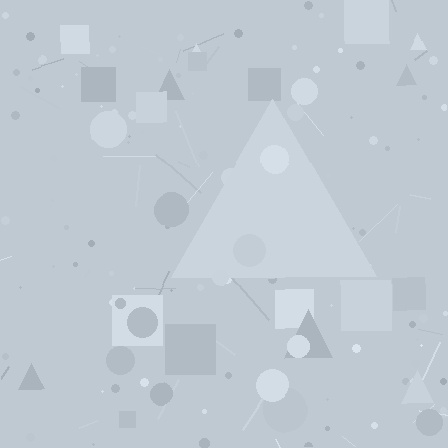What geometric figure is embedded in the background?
A triangle is embedded in the background.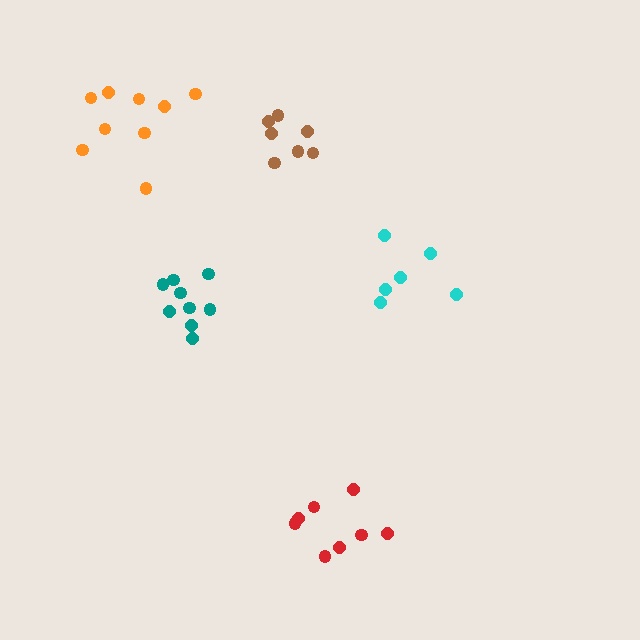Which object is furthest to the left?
The orange cluster is leftmost.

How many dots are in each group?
Group 1: 9 dots, Group 2: 6 dots, Group 3: 9 dots, Group 4: 7 dots, Group 5: 8 dots (39 total).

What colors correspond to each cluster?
The clusters are colored: teal, cyan, orange, brown, red.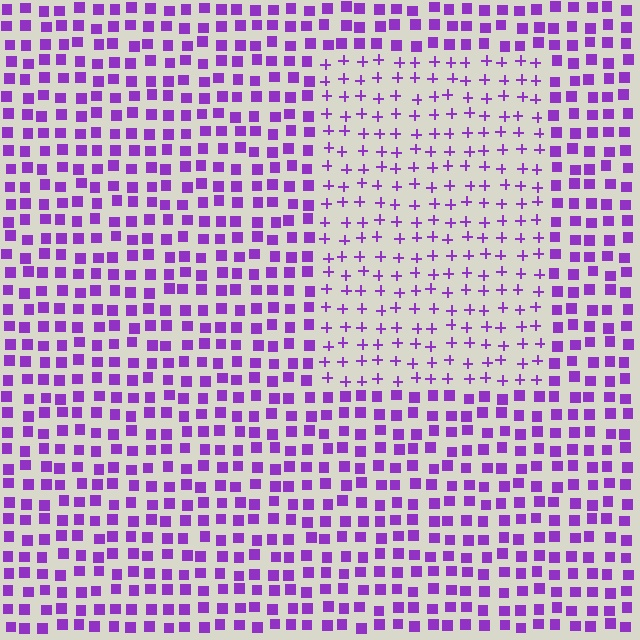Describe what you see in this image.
The image is filled with small purple elements arranged in a uniform grid. A rectangle-shaped region contains plus signs, while the surrounding area contains squares. The boundary is defined purely by the change in element shape.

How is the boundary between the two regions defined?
The boundary is defined by a change in element shape: plus signs inside vs. squares outside. All elements share the same color and spacing.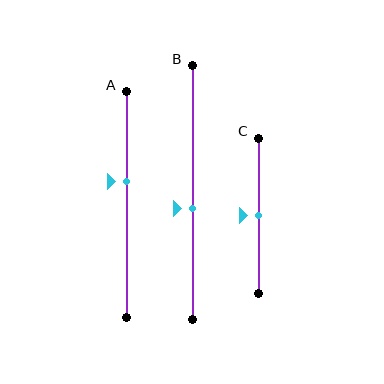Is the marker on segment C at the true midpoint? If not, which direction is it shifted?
Yes, the marker on segment C is at the true midpoint.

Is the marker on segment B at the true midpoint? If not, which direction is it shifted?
No, the marker on segment B is shifted downward by about 6% of the segment length.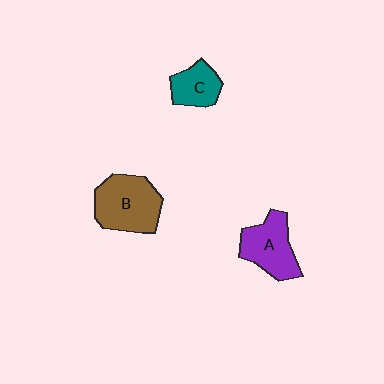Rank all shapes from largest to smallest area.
From largest to smallest: B (brown), A (purple), C (teal).